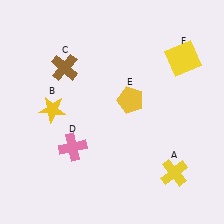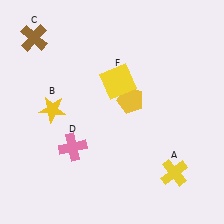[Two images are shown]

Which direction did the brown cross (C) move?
The brown cross (C) moved left.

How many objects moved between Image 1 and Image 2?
2 objects moved between the two images.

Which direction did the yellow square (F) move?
The yellow square (F) moved left.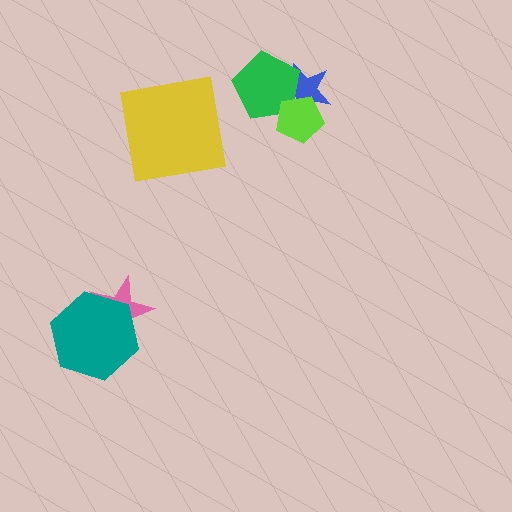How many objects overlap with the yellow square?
0 objects overlap with the yellow square.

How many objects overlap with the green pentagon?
2 objects overlap with the green pentagon.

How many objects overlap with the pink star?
1 object overlaps with the pink star.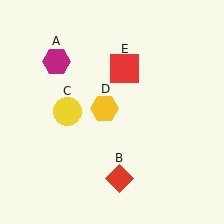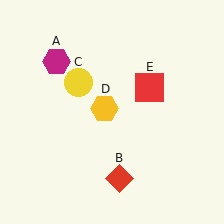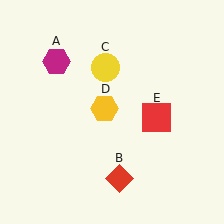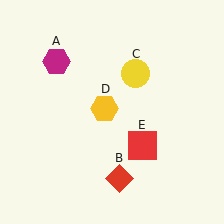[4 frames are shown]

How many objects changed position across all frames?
2 objects changed position: yellow circle (object C), red square (object E).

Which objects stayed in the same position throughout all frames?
Magenta hexagon (object A) and red diamond (object B) and yellow hexagon (object D) remained stationary.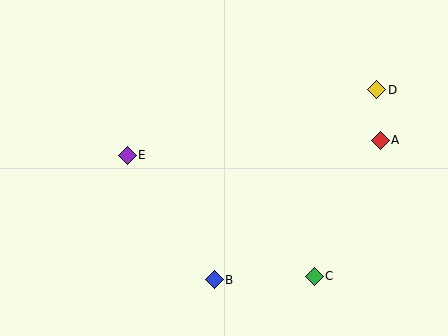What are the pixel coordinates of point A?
Point A is at (380, 140).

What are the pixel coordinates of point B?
Point B is at (214, 280).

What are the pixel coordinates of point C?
Point C is at (314, 276).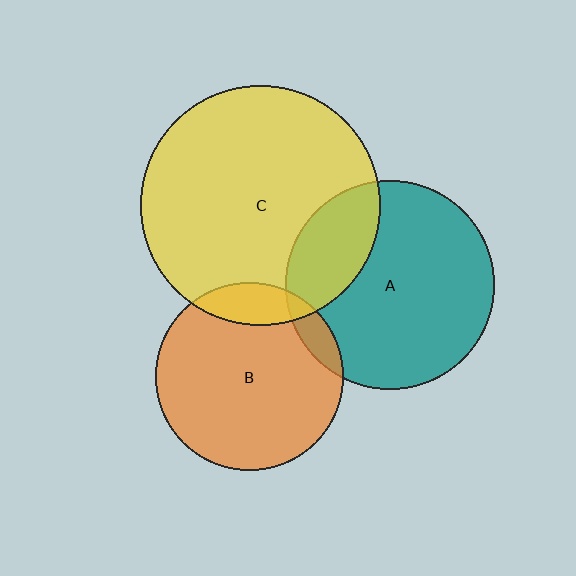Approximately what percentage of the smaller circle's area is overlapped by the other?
Approximately 10%.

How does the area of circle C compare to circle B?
Approximately 1.6 times.